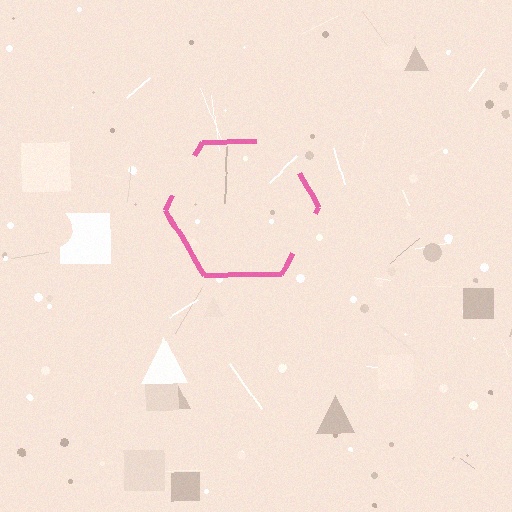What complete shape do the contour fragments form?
The contour fragments form a hexagon.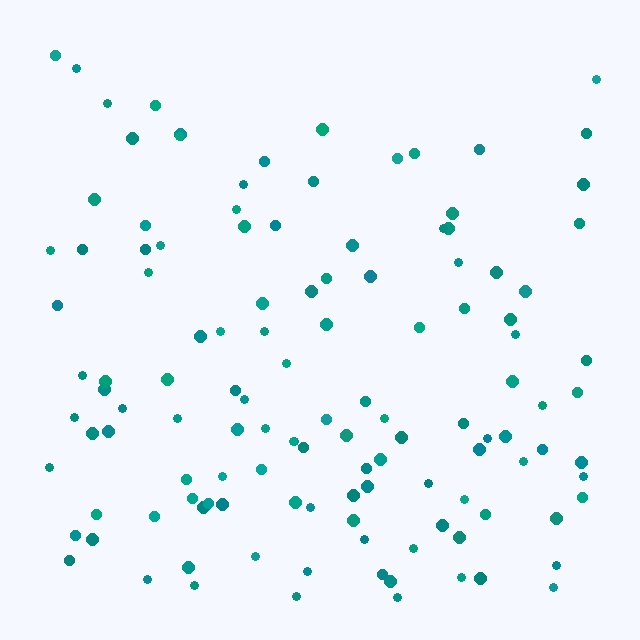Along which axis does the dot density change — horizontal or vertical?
Vertical.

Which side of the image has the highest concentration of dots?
The bottom.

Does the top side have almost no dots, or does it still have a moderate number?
Still a moderate number, just noticeably fewer than the bottom.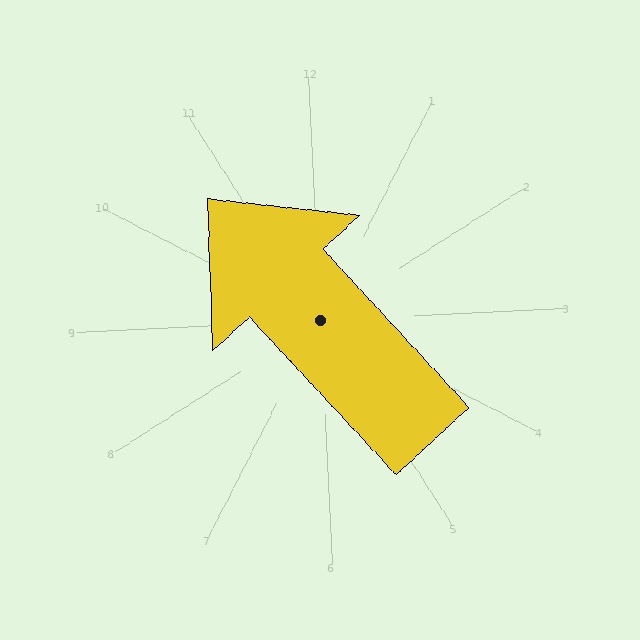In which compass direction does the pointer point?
Northwest.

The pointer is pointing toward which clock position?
Roughly 11 o'clock.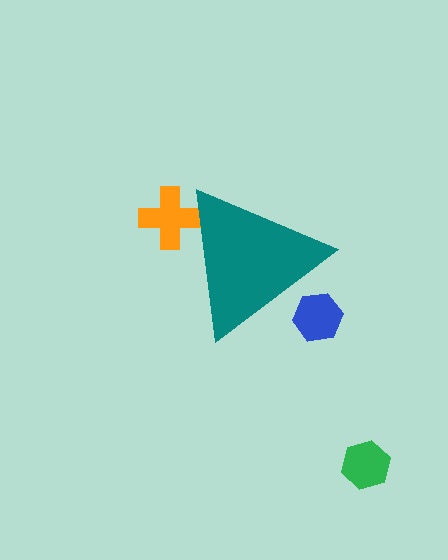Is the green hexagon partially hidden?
No, the green hexagon is fully visible.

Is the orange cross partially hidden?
Yes, the orange cross is partially hidden behind the teal triangle.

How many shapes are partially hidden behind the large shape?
2 shapes are partially hidden.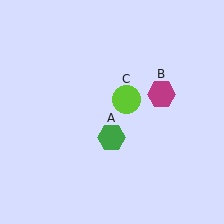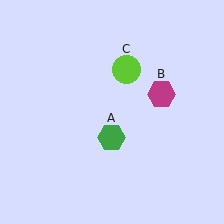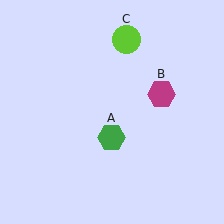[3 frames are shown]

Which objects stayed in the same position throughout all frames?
Green hexagon (object A) and magenta hexagon (object B) remained stationary.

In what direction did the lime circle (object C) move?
The lime circle (object C) moved up.